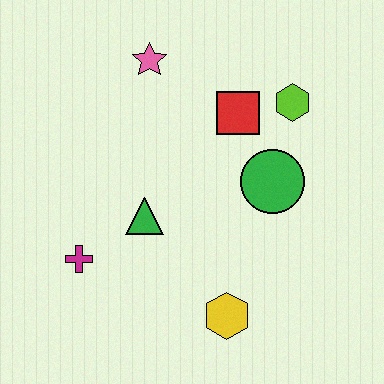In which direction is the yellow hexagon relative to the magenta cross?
The yellow hexagon is to the right of the magenta cross.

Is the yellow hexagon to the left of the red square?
Yes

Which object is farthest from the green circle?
The magenta cross is farthest from the green circle.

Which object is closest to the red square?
The lime hexagon is closest to the red square.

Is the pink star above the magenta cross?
Yes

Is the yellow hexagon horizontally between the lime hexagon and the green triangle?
Yes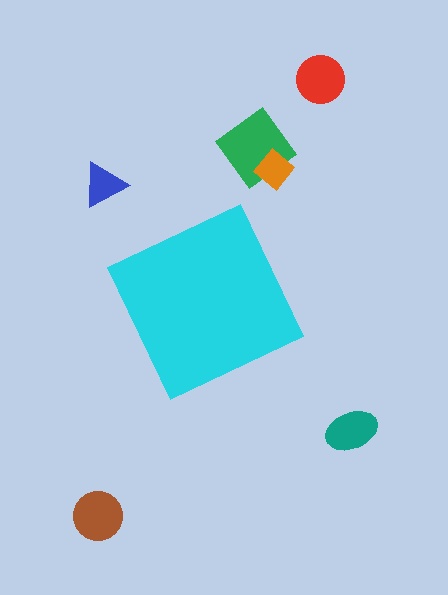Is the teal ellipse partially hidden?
No, the teal ellipse is fully visible.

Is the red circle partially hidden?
No, the red circle is fully visible.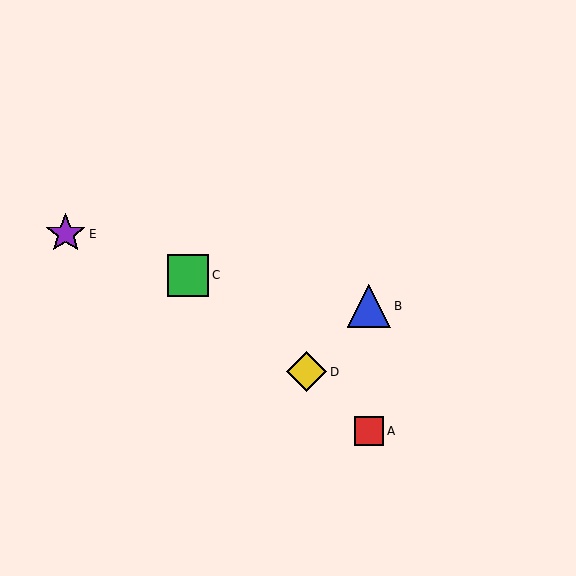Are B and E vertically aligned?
No, B is at x≈369 and E is at x≈66.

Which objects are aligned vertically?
Objects A, B are aligned vertically.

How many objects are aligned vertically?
2 objects (A, B) are aligned vertically.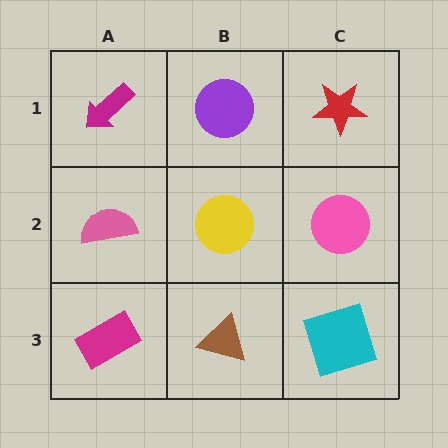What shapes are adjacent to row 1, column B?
A yellow circle (row 2, column B), a magenta arrow (row 1, column A), a red star (row 1, column C).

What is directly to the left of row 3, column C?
A brown triangle.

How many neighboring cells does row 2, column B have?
4.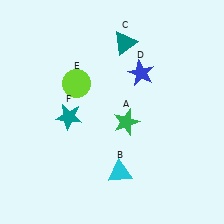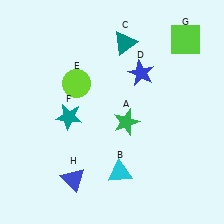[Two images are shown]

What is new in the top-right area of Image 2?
A lime square (G) was added in the top-right area of Image 2.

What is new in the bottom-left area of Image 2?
A blue triangle (H) was added in the bottom-left area of Image 2.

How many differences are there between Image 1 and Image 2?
There are 2 differences between the two images.